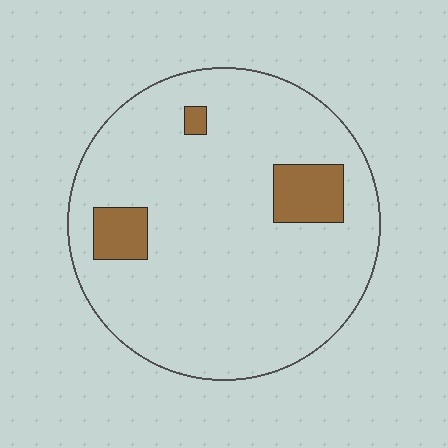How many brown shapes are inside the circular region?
3.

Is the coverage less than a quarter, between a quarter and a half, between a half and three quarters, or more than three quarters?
Less than a quarter.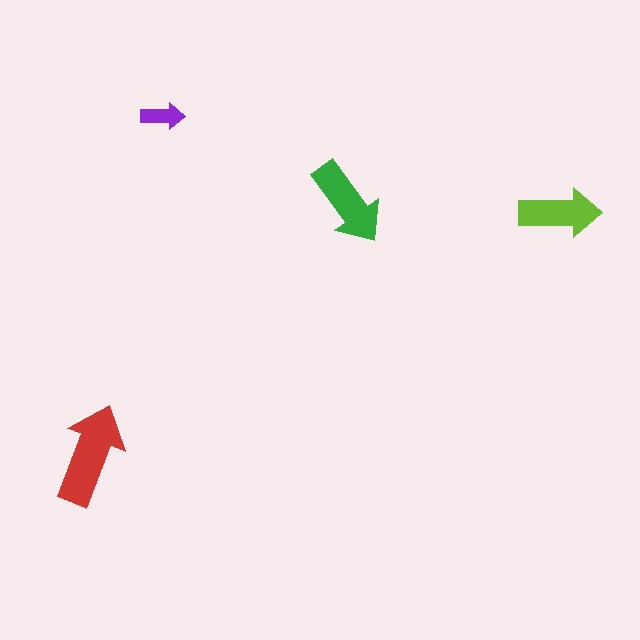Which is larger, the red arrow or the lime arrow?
The red one.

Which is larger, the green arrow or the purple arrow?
The green one.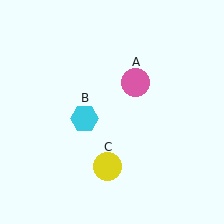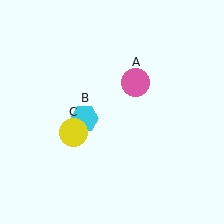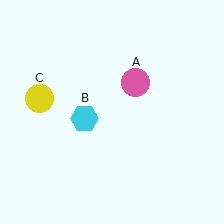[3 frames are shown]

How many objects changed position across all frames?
1 object changed position: yellow circle (object C).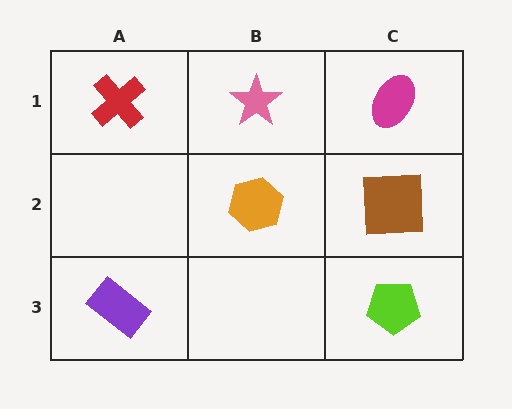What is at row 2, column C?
A brown square.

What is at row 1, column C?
A magenta ellipse.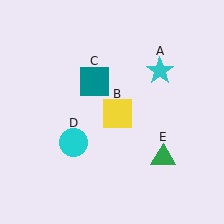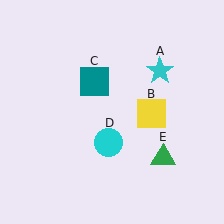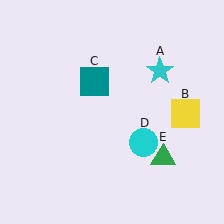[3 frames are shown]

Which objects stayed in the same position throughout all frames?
Cyan star (object A) and teal square (object C) and green triangle (object E) remained stationary.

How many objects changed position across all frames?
2 objects changed position: yellow square (object B), cyan circle (object D).